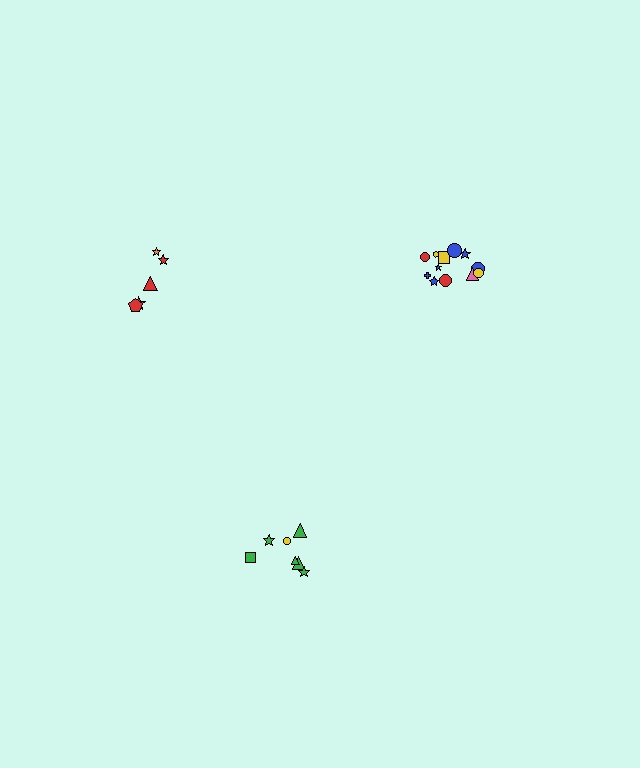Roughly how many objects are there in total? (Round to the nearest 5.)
Roughly 25 objects in total.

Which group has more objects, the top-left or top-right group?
The top-right group.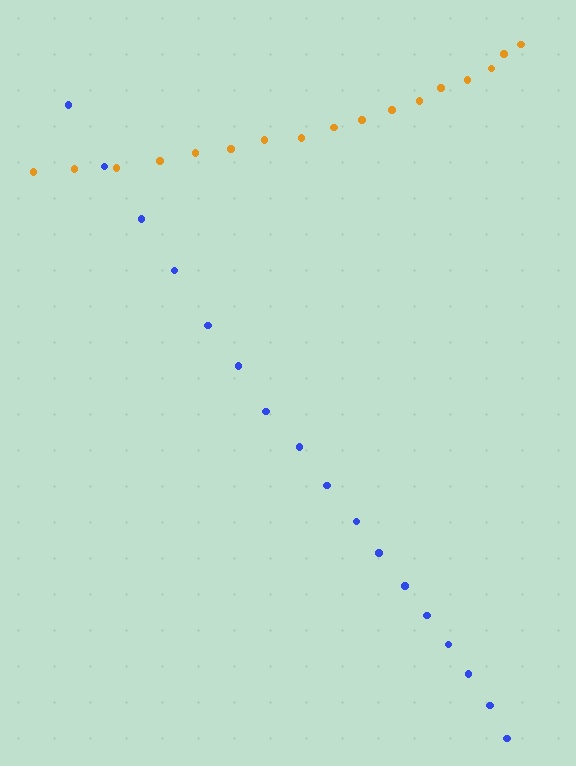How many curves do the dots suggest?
There are 2 distinct paths.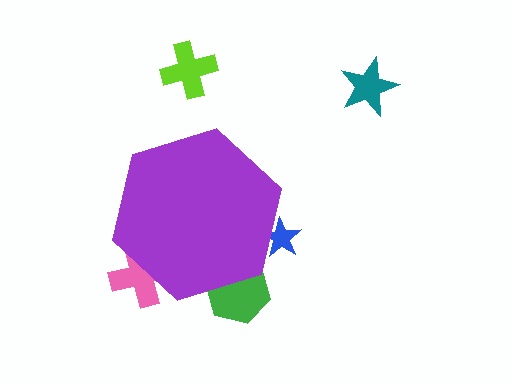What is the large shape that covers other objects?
A purple hexagon.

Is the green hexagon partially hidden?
Yes, the green hexagon is partially hidden behind the purple hexagon.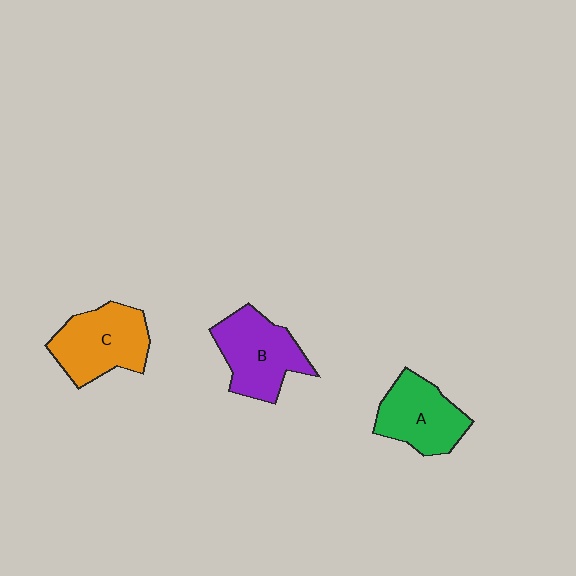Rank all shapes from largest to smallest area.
From largest to smallest: C (orange), B (purple), A (green).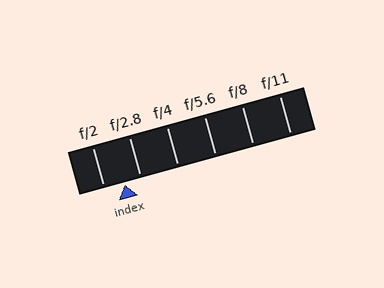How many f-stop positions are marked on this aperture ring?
There are 6 f-stop positions marked.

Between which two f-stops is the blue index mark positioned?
The index mark is between f/2 and f/2.8.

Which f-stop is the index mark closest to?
The index mark is closest to f/2.8.